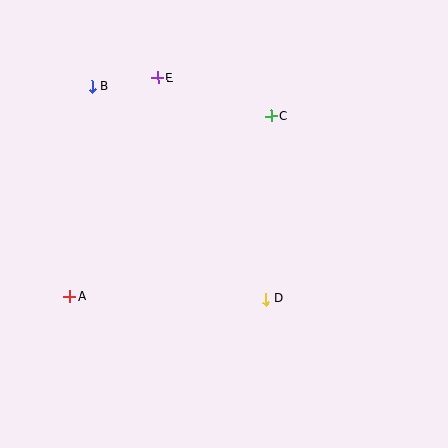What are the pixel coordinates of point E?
Point E is at (158, 78).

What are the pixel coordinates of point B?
Point B is at (92, 86).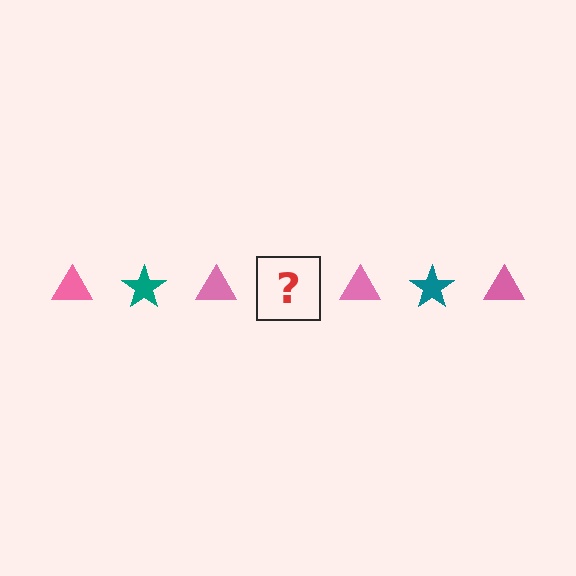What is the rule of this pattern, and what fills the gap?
The rule is that the pattern alternates between pink triangle and teal star. The gap should be filled with a teal star.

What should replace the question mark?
The question mark should be replaced with a teal star.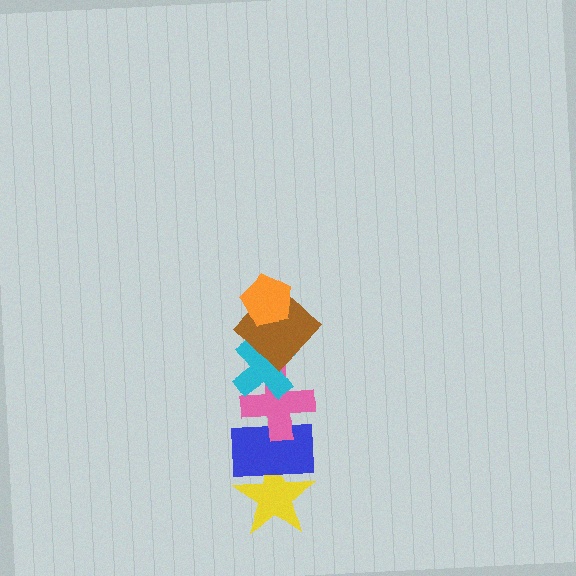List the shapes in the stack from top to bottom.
From top to bottom: the orange pentagon, the brown diamond, the cyan cross, the pink cross, the blue rectangle, the yellow star.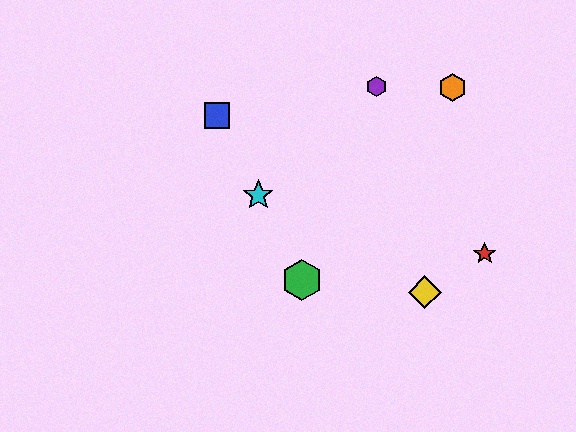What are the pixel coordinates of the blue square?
The blue square is at (217, 116).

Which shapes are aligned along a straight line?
The blue square, the green hexagon, the cyan star are aligned along a straight line.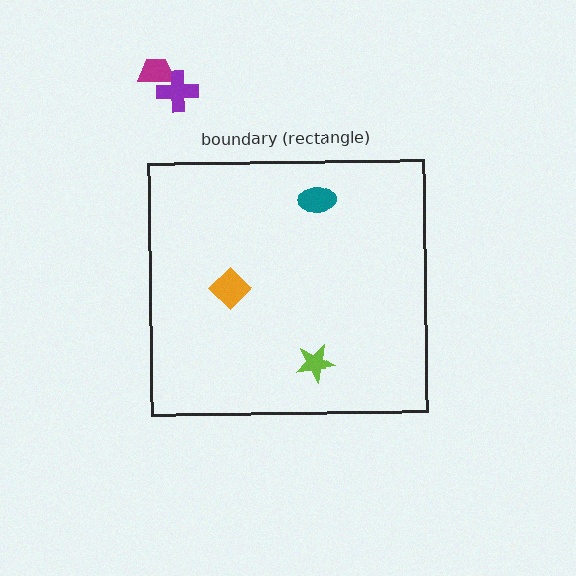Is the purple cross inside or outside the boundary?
Outside.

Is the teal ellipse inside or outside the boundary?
Inside.